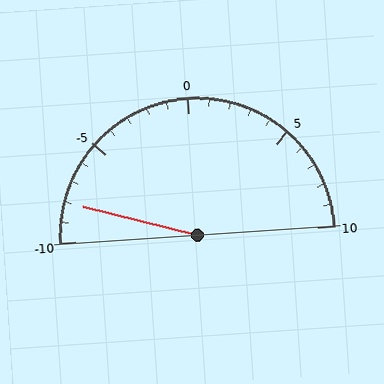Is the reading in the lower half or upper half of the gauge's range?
The reading is in the lower half of the range (-10 to 10).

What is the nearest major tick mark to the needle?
The nearest major tick mark is -10.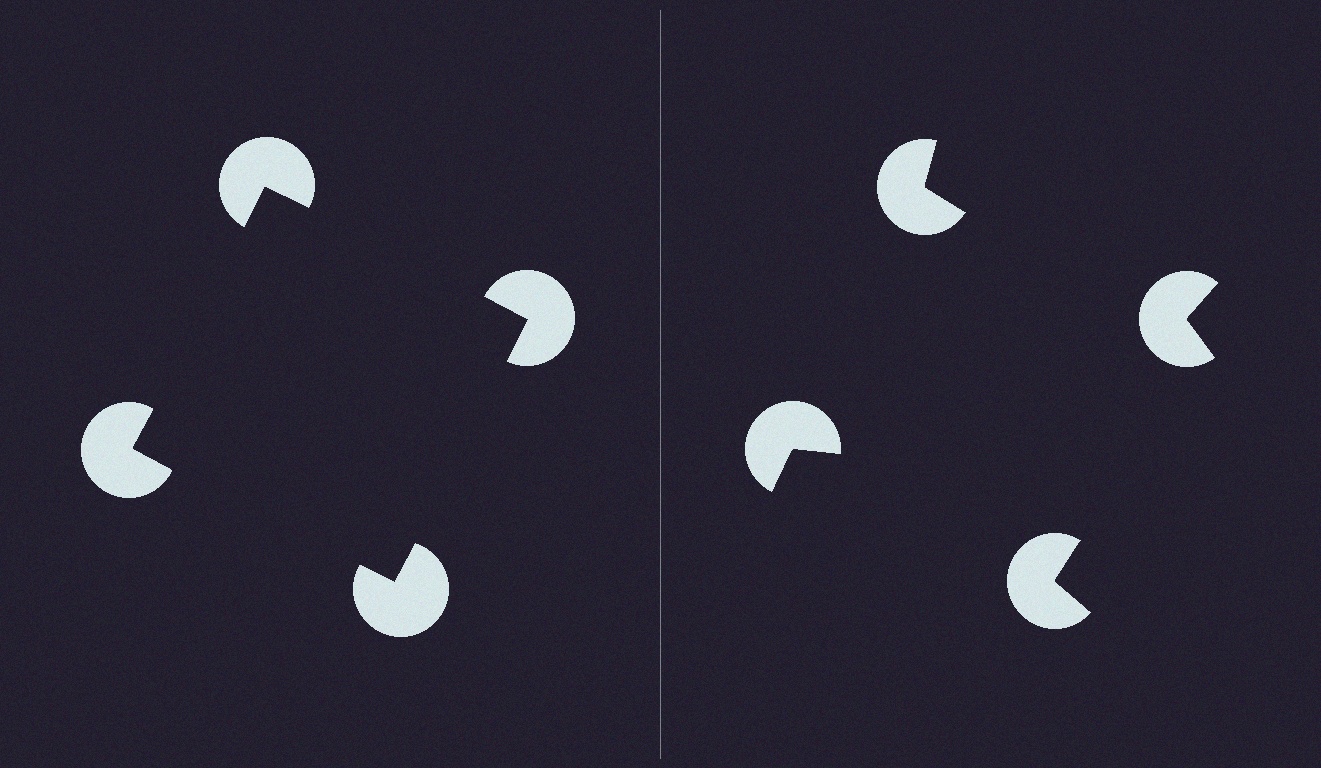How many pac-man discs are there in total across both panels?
8 — 4 on each side.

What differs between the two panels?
The pac-man discs are positioned identically on both sides; only the wedge orientations differ. On the left they align to a square; on the right they are misaligned.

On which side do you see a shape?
An illusory square appears on the left side. On the right side the wedge cuts are rotated, so no coherent shape forms.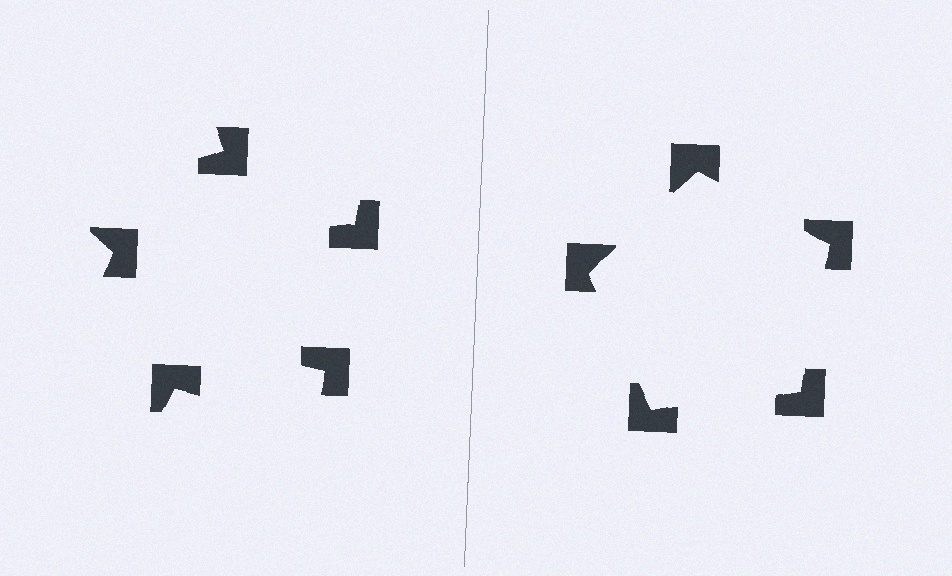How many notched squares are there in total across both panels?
10 — 5 on each side.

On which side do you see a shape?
An illusory pentagon appears on the right side. On the left side the wedge cuts are rotated, so no coherent shape forms.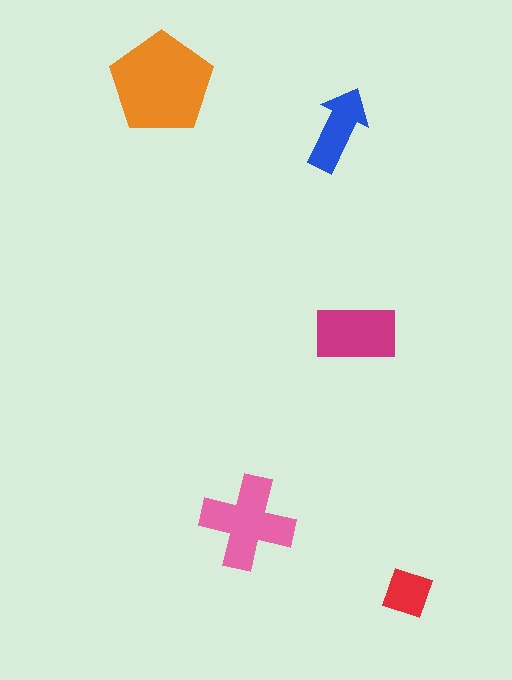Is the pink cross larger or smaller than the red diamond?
Larger.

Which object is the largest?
The orange pentagon.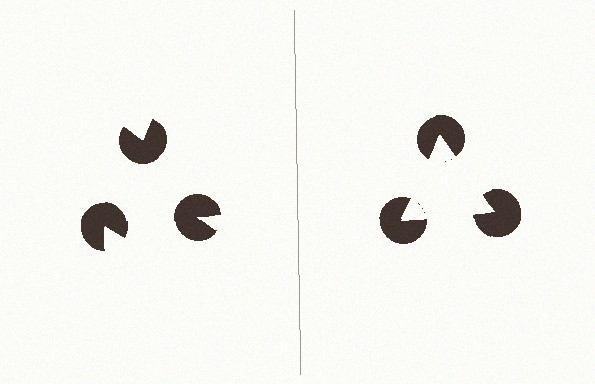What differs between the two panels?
The pac-man discs are positioned identically on both sides; only the wedge orientations differ. On the right they align to a triangle; on the left they are misaligned.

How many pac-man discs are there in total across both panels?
6 — 3 on each side.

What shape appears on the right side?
An illusory triangle.